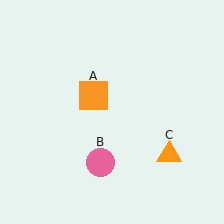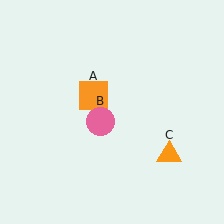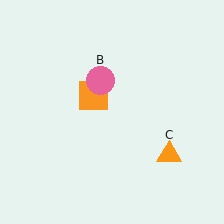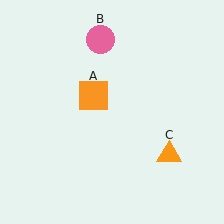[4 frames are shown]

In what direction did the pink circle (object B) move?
The pink circle (object B) moved up.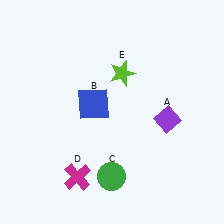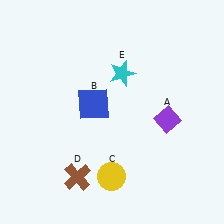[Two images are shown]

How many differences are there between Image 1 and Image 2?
There are 3 differences between the two images.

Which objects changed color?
C changed from green to yellow. D changed from magenta to brown. E changed from lime to cyan.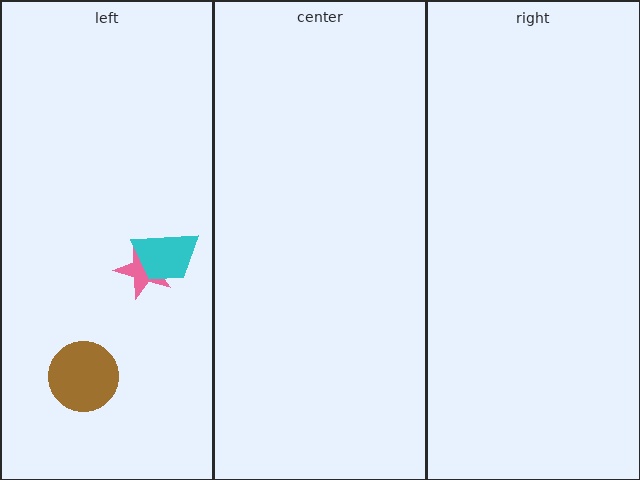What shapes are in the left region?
The brown circle, the pink star, the cyan trapezoid.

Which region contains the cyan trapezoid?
The left region.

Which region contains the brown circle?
The left region.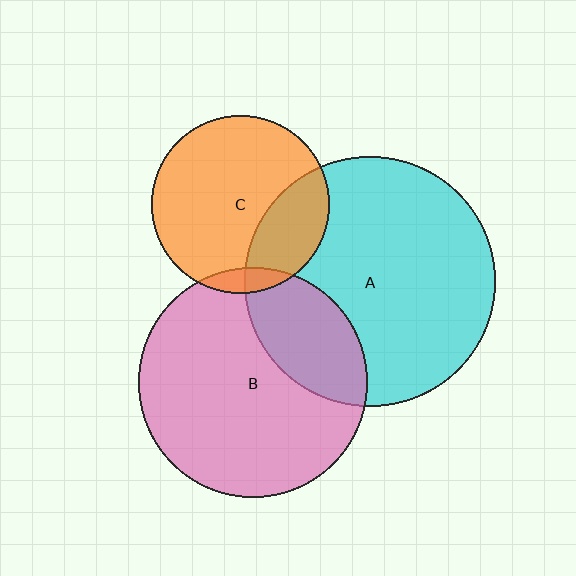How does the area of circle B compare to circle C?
Approximately 1.6 times.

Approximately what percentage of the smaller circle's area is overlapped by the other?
Approximately 25%.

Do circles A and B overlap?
Yes.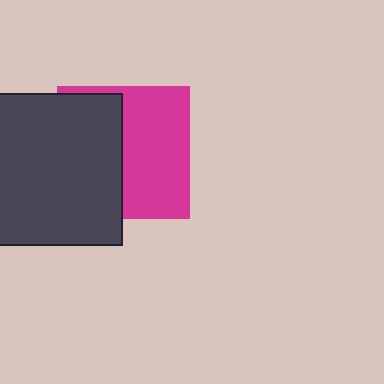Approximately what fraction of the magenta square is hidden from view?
Roughly 47% of the magenta square is hidden behind the dark gray square.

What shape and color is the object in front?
The object in front is a dark gray square.